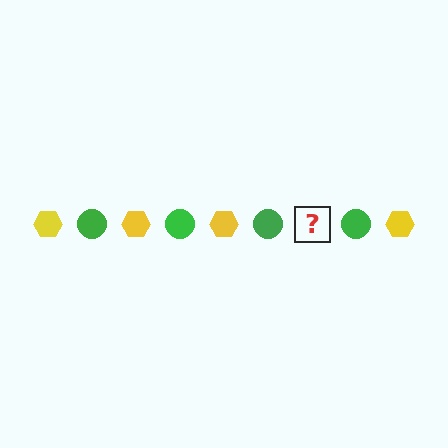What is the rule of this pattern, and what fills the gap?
The rule is that the pattern alternates between yellow hexagon and green circle. The gap should be filled with a yellow hexagon.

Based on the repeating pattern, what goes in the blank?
The blank should be a yellow hexagon.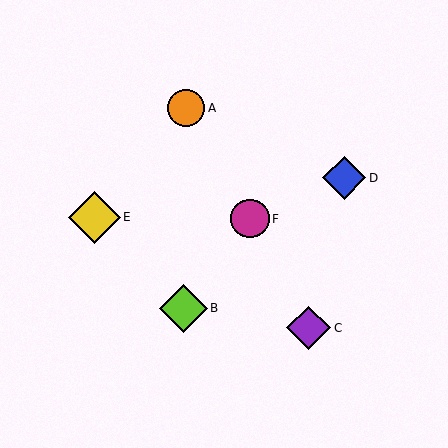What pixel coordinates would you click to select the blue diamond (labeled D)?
Click at (344, 178) to select the blue diamond D.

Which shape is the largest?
The yellow diamond (labeled E) is the largest.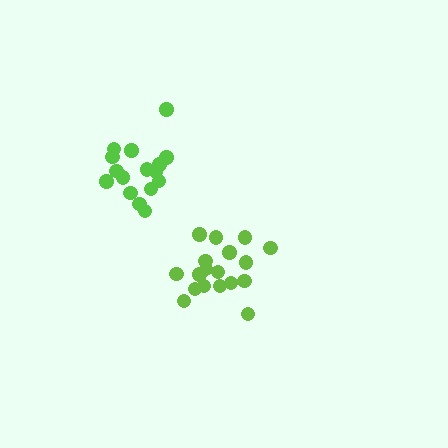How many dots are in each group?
Group 1: 16 dots, Group 2: 19 dots (35 total).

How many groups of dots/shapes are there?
There are 2 groups.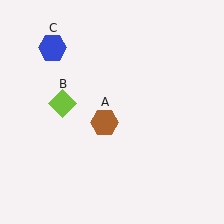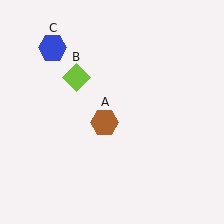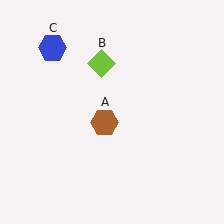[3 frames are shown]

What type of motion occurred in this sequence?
The lime diamond (object B) rotated clockwise around the center of the scene.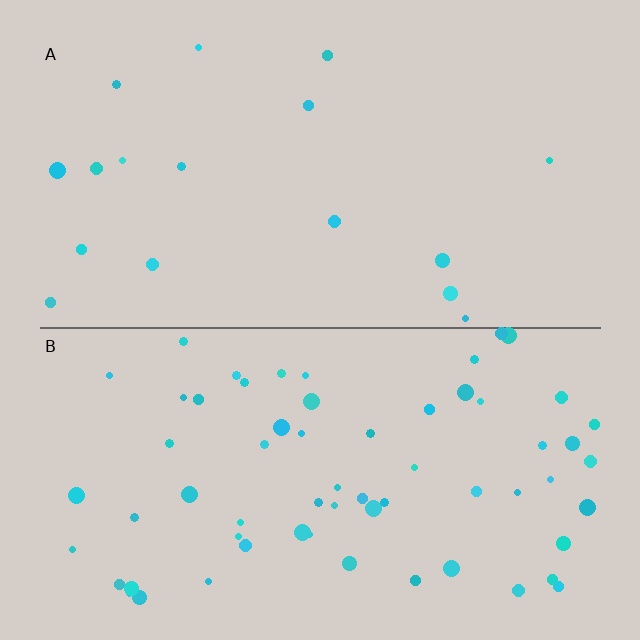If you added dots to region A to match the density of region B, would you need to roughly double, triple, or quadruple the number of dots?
Approximately quadruple.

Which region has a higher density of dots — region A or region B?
B (the bottom).